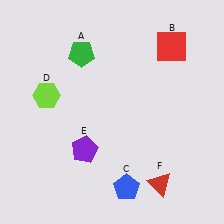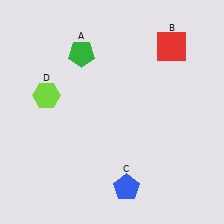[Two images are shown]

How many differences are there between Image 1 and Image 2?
There are 2 differences between the two images.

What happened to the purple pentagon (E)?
The purple pentagon (E) was removed in Image 2. It was in the bottom-left area of Image 1.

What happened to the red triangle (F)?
The red triangle (F) was removed in Image 2. It was in the bottom-right area of Image 1.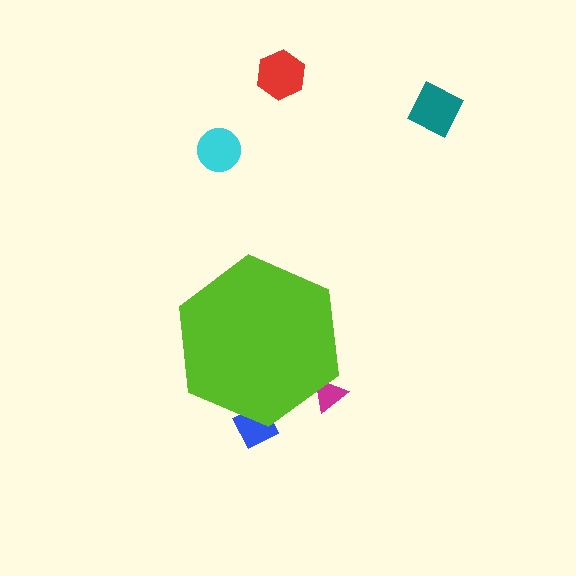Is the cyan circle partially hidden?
No, the cyan circle is fully visible.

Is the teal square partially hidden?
No, the teal square is fully visible.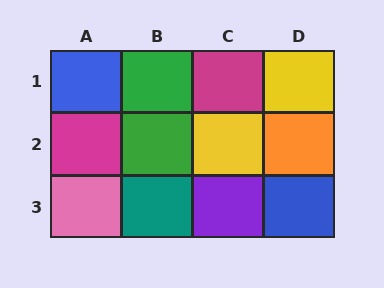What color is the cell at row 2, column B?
Green.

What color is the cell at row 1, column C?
Magenta.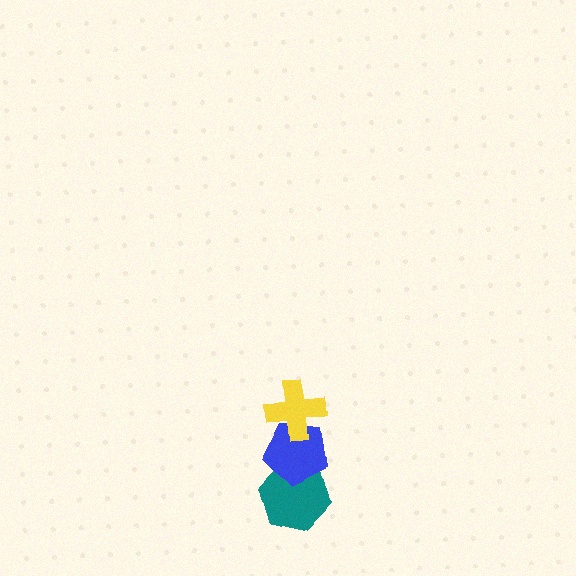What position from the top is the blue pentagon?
The blue pentagon is 2nd from the top.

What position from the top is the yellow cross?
The yellow cross is 1st from the top.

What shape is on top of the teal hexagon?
The blue pentagon is on top of the teal hexagon.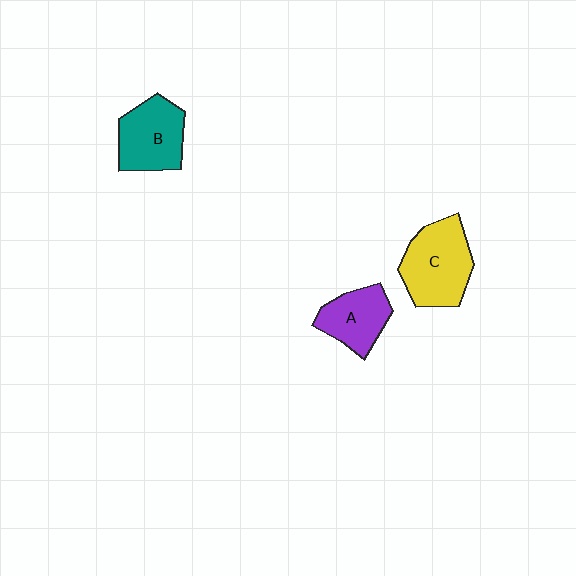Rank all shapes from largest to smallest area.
From largest to smallest: C (yellow), B (teal), A (purple).